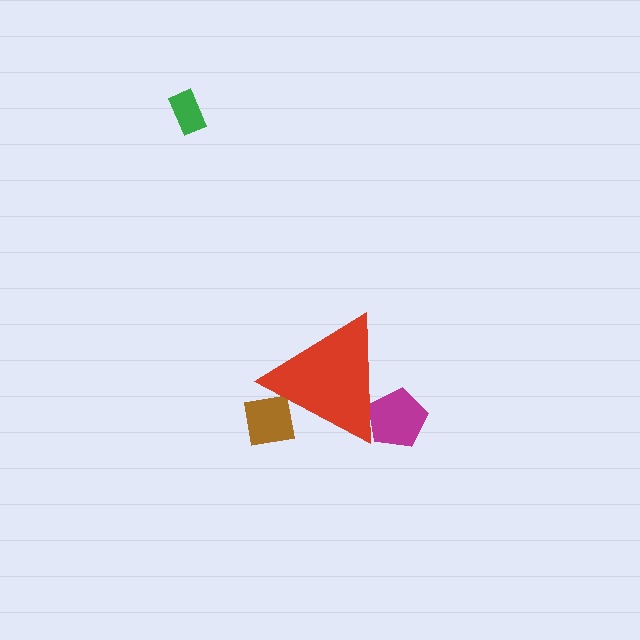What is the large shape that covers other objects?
A red triangle.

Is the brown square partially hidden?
Yes, the brown square is partially hidden behind the red triangle.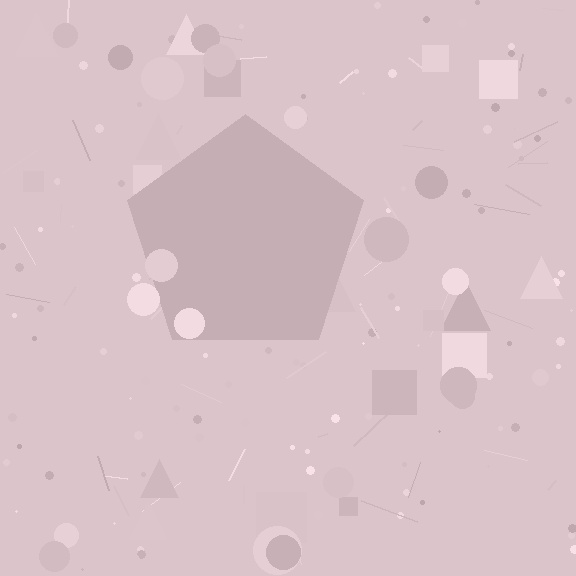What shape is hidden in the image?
A pentagon is hidden in the image.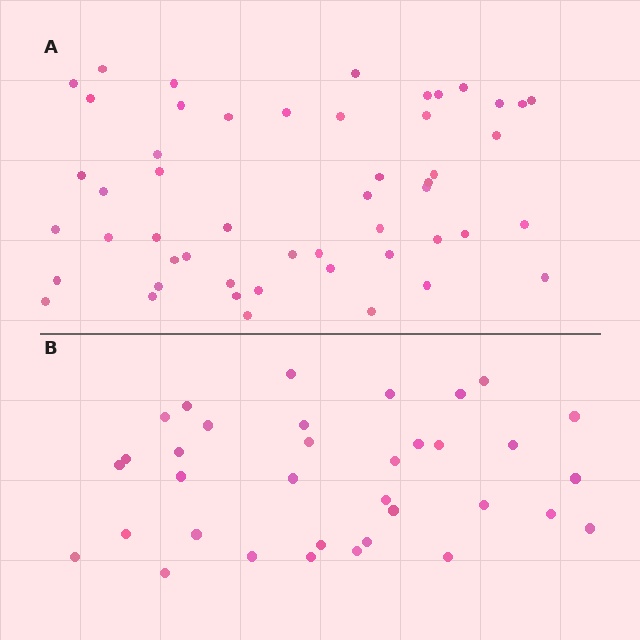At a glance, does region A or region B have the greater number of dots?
Region A (the top region) has more dots.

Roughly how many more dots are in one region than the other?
Region A has approximately 15 more dots than region B.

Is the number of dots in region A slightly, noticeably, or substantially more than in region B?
Region A has substantially more. The ratio is roughly 1.5 to 1.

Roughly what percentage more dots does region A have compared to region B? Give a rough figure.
About 45% more.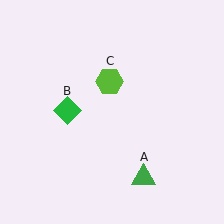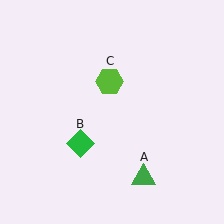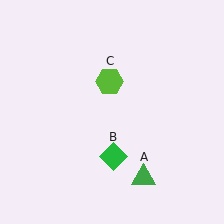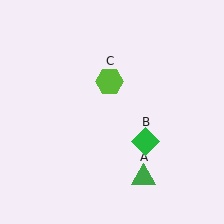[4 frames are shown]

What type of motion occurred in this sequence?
The green diamond (object B) rotated counterclockwise around the center of the scene.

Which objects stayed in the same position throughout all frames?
Green triangle (object A) and lime hexagon (object C) remained stationary.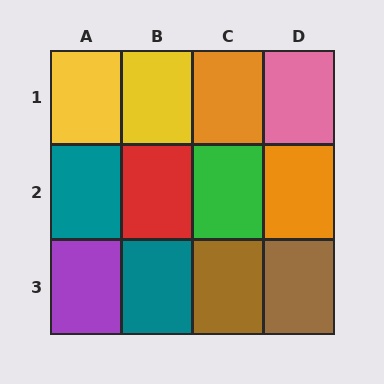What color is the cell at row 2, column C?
Green.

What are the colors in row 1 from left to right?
Yellow, yellow, orange, pink.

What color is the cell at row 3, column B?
Teal.